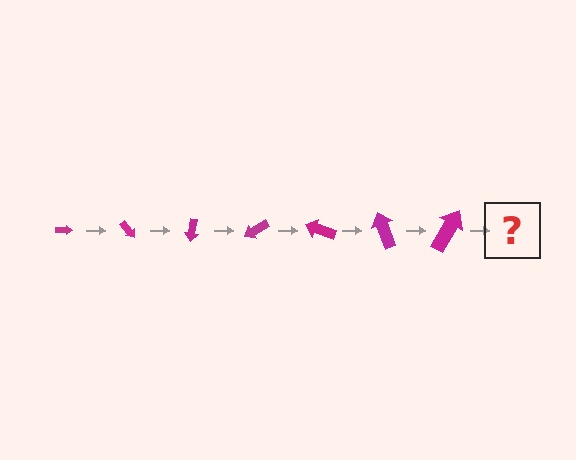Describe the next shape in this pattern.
It should be an arrow, larger than the previous one and rotated 350 degrees from the start.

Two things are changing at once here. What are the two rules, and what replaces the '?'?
The two rules are that the arrow grows larger each step and it rotates 50 degrees each step. The '?' should be an arrow, larger than the previous one and rotated 350 degrees from the start.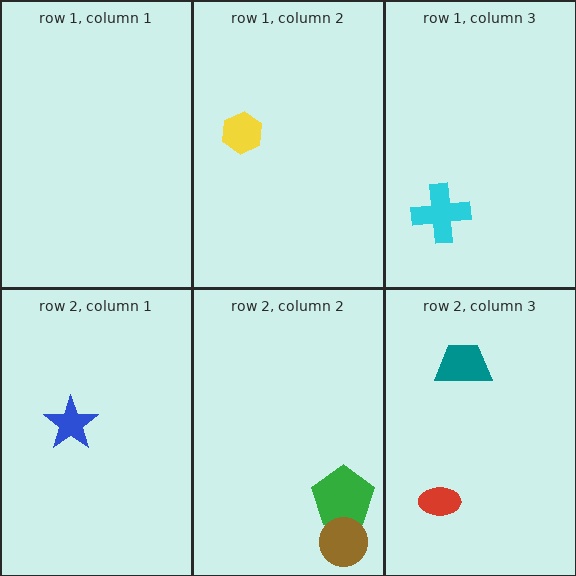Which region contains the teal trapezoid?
The row 2, column 3 region.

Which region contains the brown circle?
The row 2, column 2 region.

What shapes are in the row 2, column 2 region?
The green pentagon, the brown circle.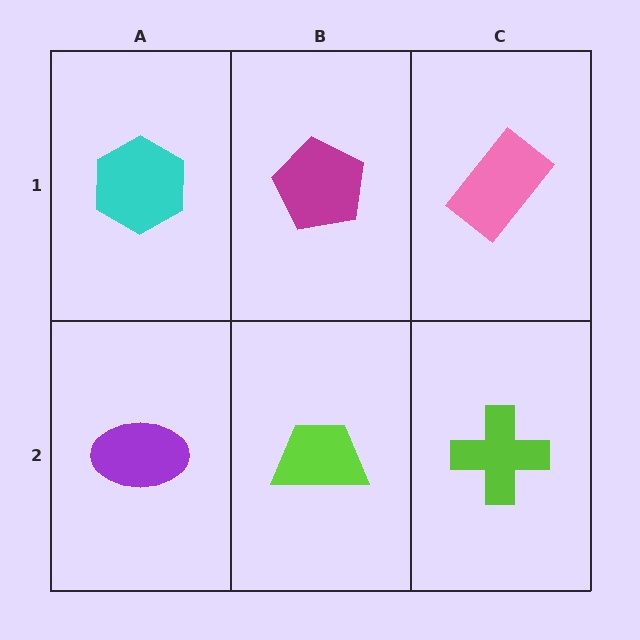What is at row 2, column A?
A purple ellipse.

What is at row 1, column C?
A pink rectangle.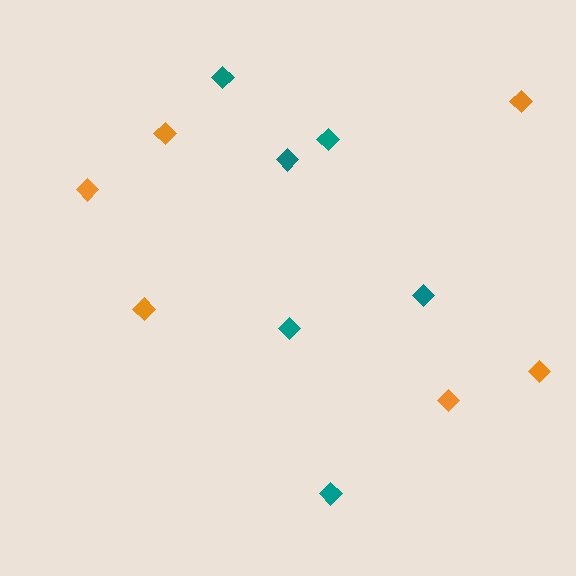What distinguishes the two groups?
There are 2 groups: one group of orange diamonds (6) and one group of teal diamonds (6).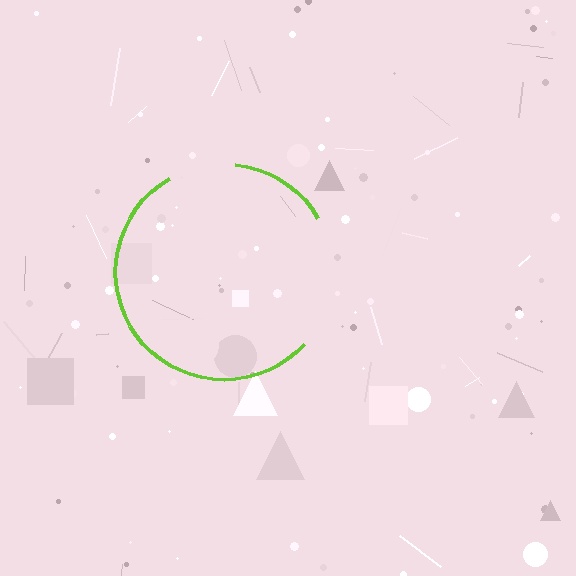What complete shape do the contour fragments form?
The contour fragments form a circle.